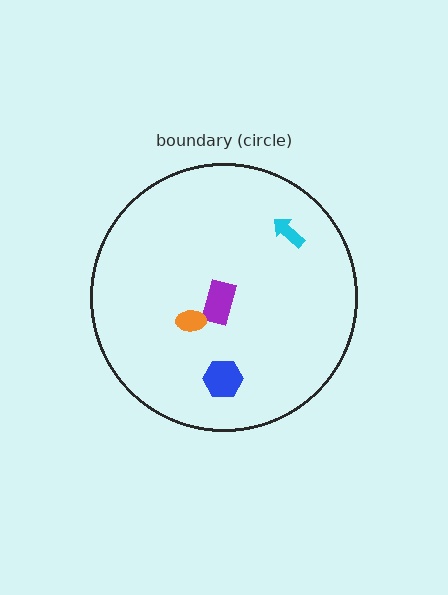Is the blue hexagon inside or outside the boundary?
Inside.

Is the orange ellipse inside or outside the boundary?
Inside.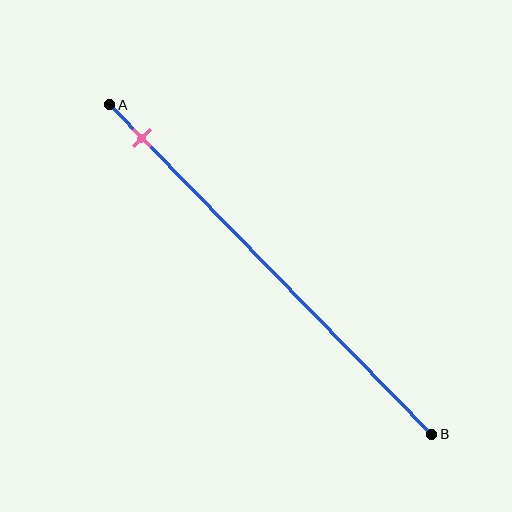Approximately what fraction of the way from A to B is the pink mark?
The pink mark is approximately 10% of the way from A to B.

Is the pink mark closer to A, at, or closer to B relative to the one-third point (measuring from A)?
The pink mark is closer to point A than the one-third point of segment AB.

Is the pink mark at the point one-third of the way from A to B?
No, the mark is at about 10% from A, not at the 33% one-third point.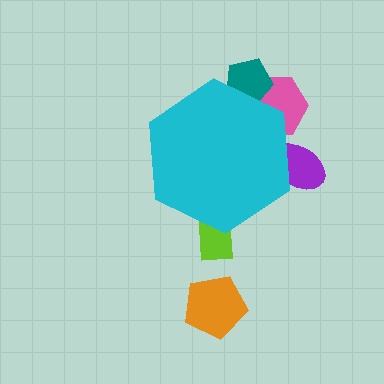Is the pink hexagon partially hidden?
Yes, the pink hexagon is partially hidden behind the cyan hexagon.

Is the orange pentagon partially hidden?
No, the orange pentagon is fully visible.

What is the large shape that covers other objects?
A cyan hexagon.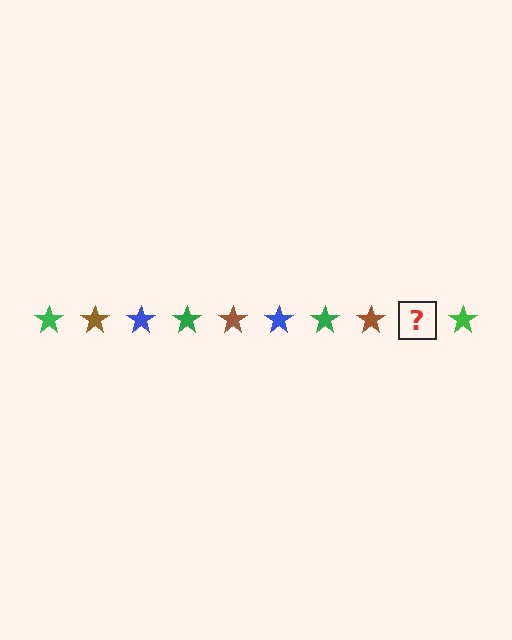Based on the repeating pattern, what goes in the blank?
The blank should be a blue star.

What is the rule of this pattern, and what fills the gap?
The rule is that the pattern cycles through green, brown, blue stars. The gap should be filled with a blue star.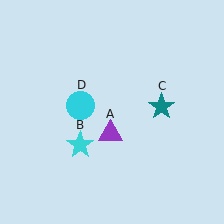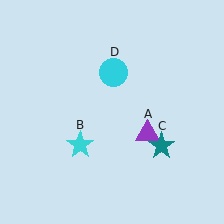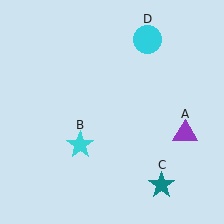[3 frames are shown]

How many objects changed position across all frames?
3 objects changed position: purple triangle (object A), teal star (object C), cyan circle (object D).